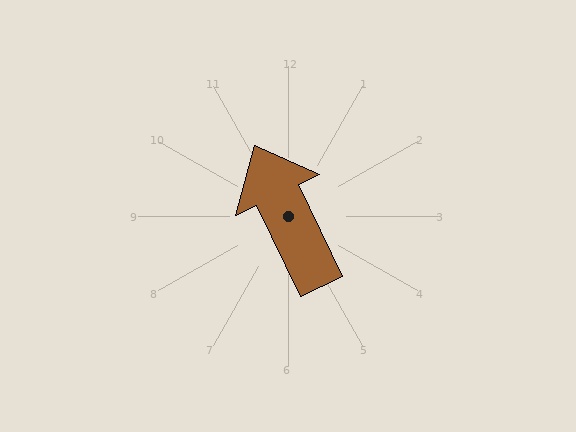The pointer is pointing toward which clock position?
Roughly 11 o'clock.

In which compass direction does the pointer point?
Northwest.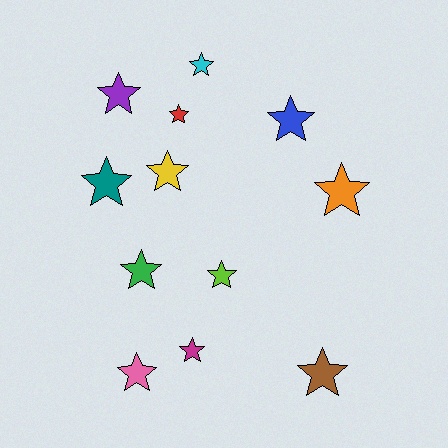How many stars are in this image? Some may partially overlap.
There are 12 stars.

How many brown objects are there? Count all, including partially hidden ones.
There is 1 brown object.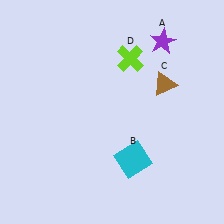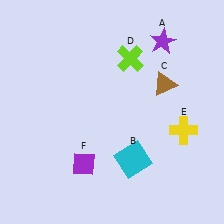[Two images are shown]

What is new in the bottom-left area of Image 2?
A purple diamond (F) was added in the bottom-left area of Image 2.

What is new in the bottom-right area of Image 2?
A yellow cross (E) was added in the bottom-right area of Image 2.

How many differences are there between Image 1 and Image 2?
There are 2 differences between the two images.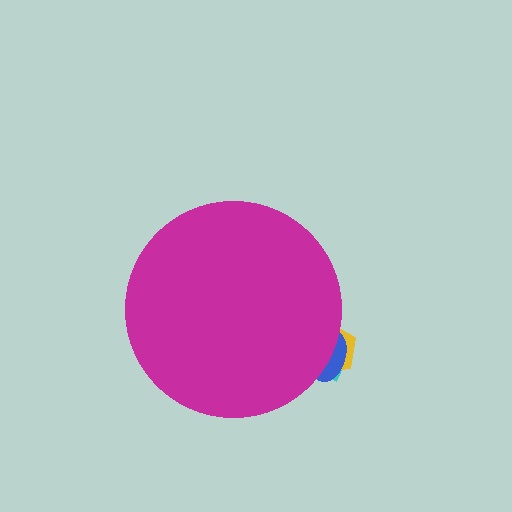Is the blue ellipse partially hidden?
Yes, the blue ellipse is partially hidden behind the magenta circle.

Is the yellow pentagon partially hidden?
Yes, the yellow pentagon is partially hidden behind the magenta circle.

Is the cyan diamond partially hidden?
Yes, the cyan diamond is partially hidden behind the magenta circle.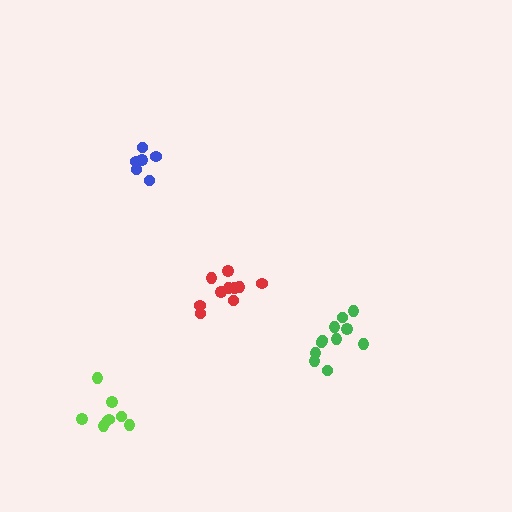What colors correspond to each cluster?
The clusters are colored: red, green, blue, lime.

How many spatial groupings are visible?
There are 4 spatial groupings.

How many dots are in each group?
Group 1: 10 dots, Group 2: 11 dots, Group 3: 6 dots, Group 4: 8 dots (35 total).